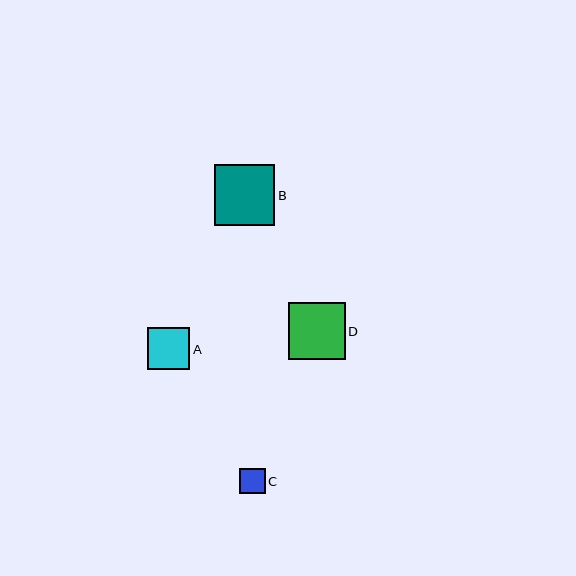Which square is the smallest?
Square C is the smallest with a size of approximately 26 pixels.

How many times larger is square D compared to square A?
Square D is approximately 1.3 times the size of square A.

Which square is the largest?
Square B is the largest with a size of approximately 61 pixels.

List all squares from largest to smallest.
From largest to smallest: B, D, A, C.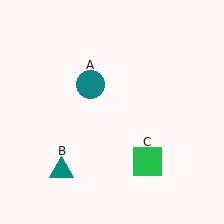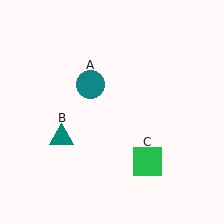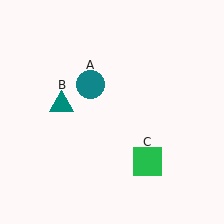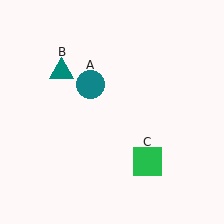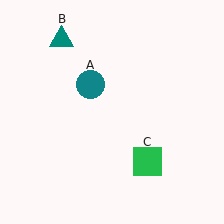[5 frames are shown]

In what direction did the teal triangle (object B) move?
The teal triangle (object B) moved up.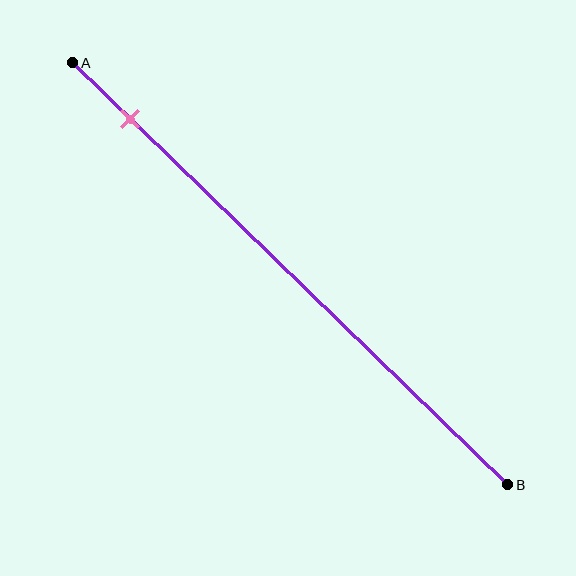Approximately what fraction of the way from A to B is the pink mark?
The pink mark is approximately 15% of the way from A to B.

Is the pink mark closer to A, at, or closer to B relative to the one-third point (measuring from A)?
The pink mark is closer to point A than the one-third point of segment AB.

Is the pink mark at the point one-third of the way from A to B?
No, the mark is at about 15% from A, not at the 33% one-third point.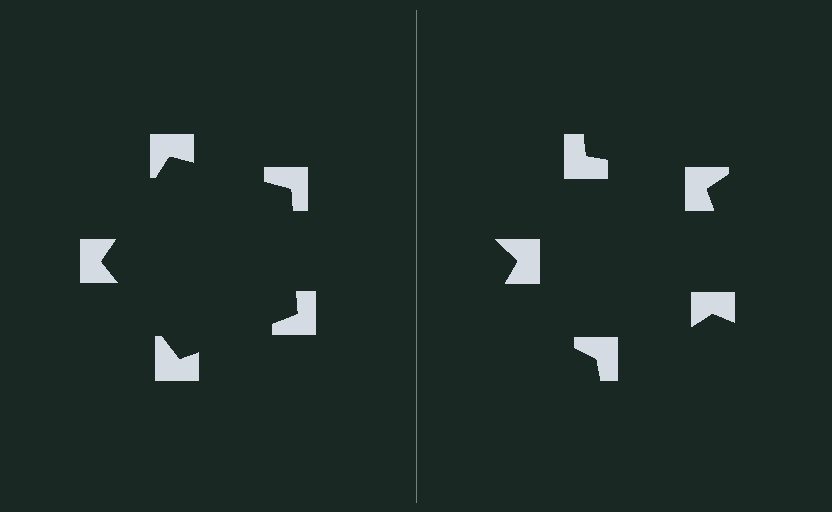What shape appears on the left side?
An illusory pentagon.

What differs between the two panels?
The notched squares are positioned identically on both sides; only the wedge orientations differ. On the left they align to a pentagon; on the right they are misaligned.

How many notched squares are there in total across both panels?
10 — 5 on each side.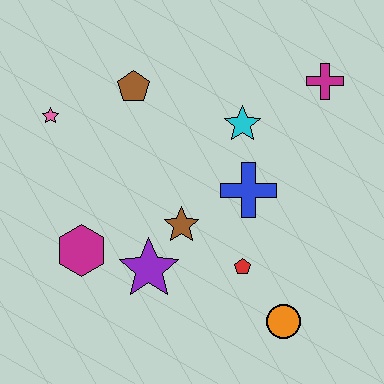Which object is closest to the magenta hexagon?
The purple star is closest to the magenta hexagon.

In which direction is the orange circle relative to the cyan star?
The orange circle is below the cyan star.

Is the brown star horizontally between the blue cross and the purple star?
Yes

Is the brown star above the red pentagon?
Yes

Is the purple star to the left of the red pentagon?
Yes